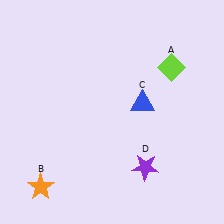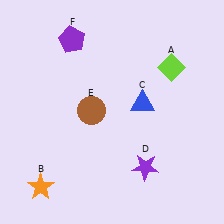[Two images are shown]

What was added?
A brown circle (E), a purple pentagon (F) were added in Image 2.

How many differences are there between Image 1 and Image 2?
There are 2 differences between the two images.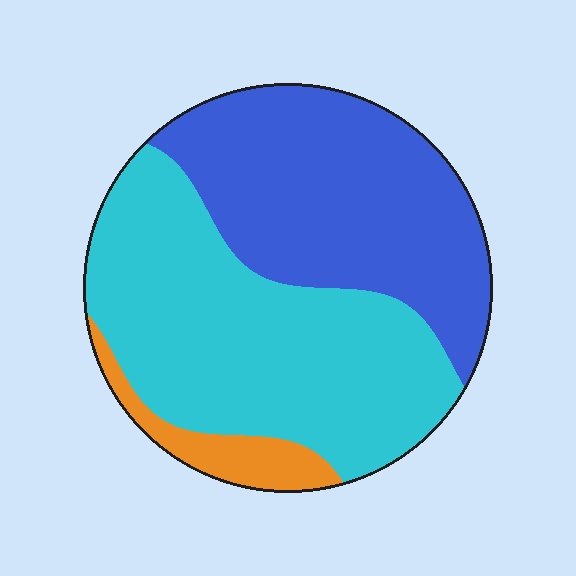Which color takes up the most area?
Cyan, at roughly 50%.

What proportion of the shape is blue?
Blue takes up about two fifths (2/5) of the shape.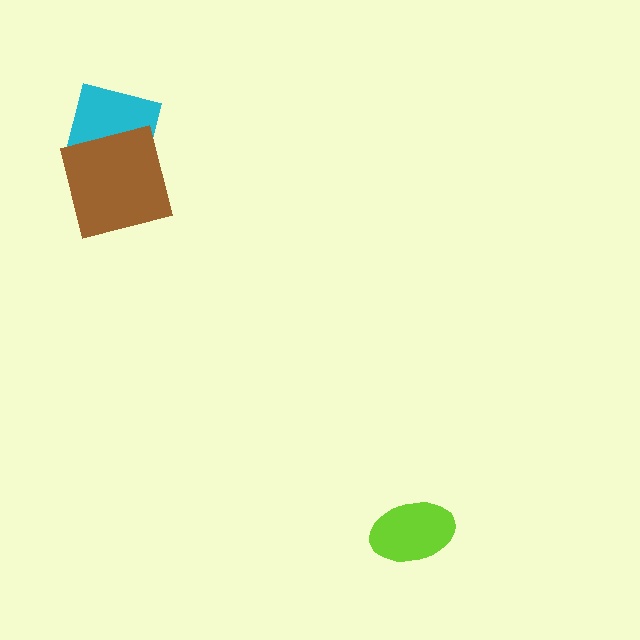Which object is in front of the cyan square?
The brown square is in front of the cyan square.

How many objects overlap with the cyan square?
1 object overlaps with the cyan square.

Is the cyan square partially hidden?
Yes, it is partially covered by another shape.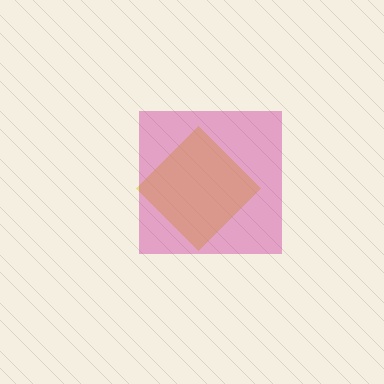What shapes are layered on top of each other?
The layered shapes are: a yellow diamond, a magenta square.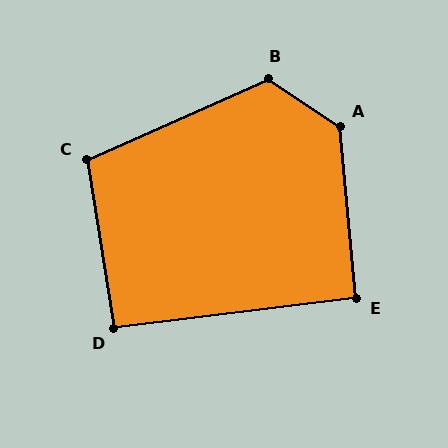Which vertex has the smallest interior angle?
E, at approximately 92 degrees.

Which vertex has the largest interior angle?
A, at approximately 129 degrees.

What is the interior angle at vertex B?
Approximately 123 degrees (obtuse).